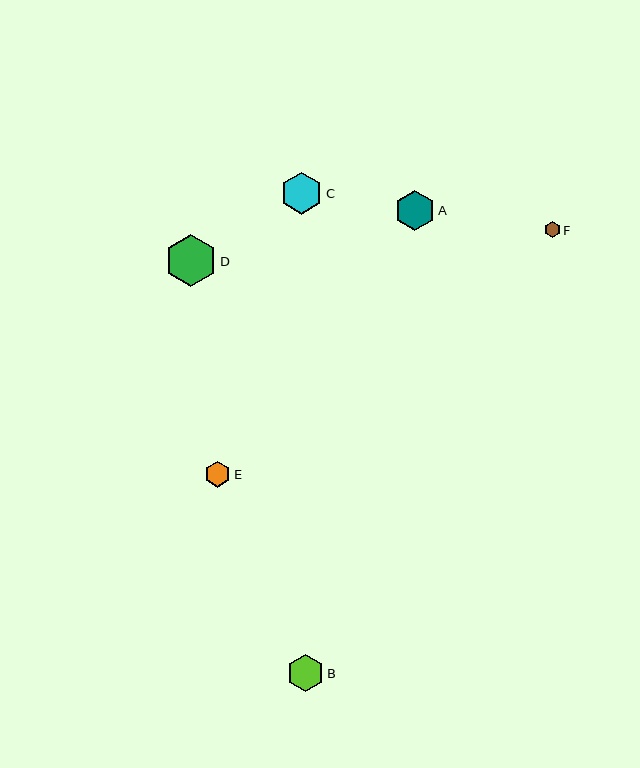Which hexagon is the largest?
Hexagon D is the largest with a size of approximately 52 pixels.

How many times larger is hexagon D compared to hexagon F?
Hexagon D is approximately 3.4 times the size of hexagon F.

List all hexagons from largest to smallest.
From largest to smallest: D, C, A, B, E, F.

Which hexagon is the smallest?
Hexagon F is the smallest with a size of approximately 15 pixels.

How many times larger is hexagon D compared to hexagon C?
Hexagon D is approximately 1.2 times the size of hexagon C.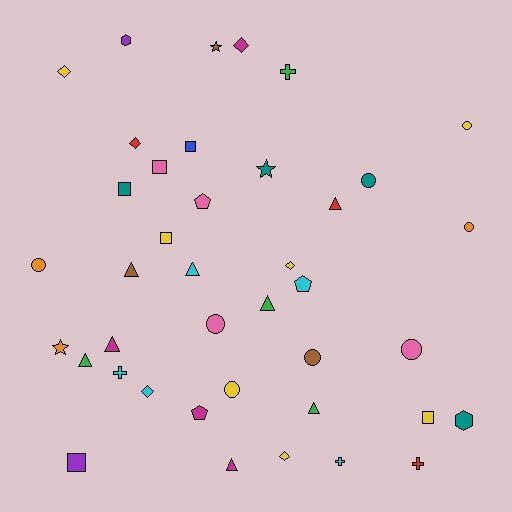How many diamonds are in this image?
There are 6 diamonds.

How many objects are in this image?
There are 40 objects.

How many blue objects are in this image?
There is 1 blue object.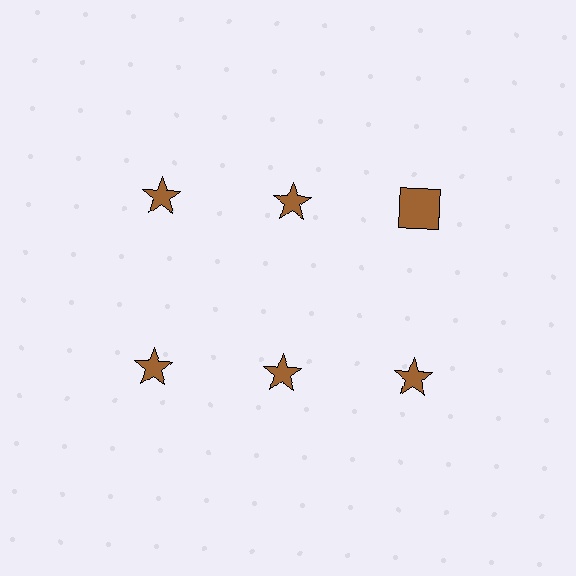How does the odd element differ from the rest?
It has a different shape: square instead of star.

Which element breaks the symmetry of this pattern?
The brown square in the top row, center column breaks the symmetry. All other shapes are brown stars.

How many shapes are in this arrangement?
There are 6 shapes arranged in a grid pattern.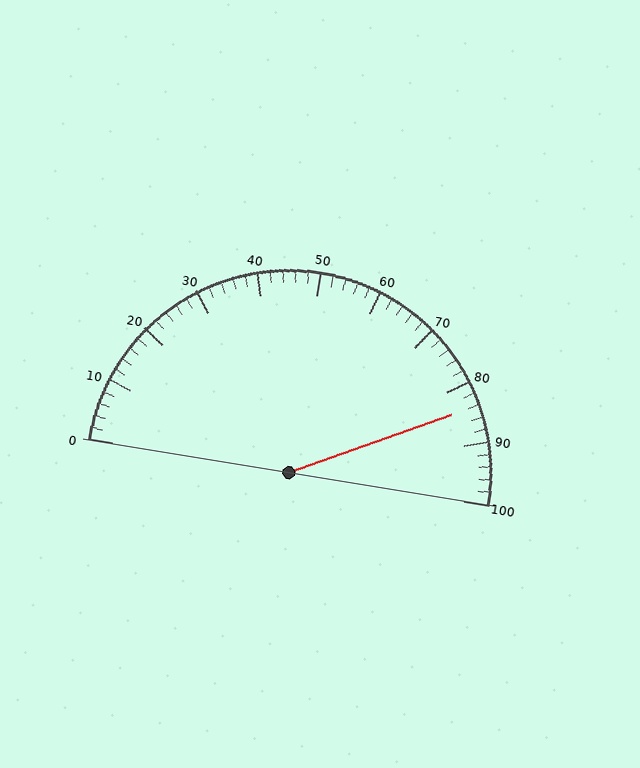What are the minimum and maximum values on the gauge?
The gauge ranges from 0 to 100.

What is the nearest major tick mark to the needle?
The nearest major tick mark is 80.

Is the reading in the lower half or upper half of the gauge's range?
The reading is in the upper half of the range (0 to 100).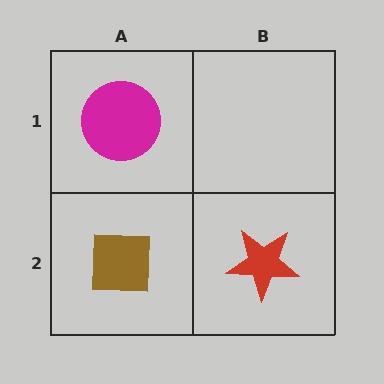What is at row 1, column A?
A magenta circle.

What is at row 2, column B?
A red star.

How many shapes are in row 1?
1 shape.